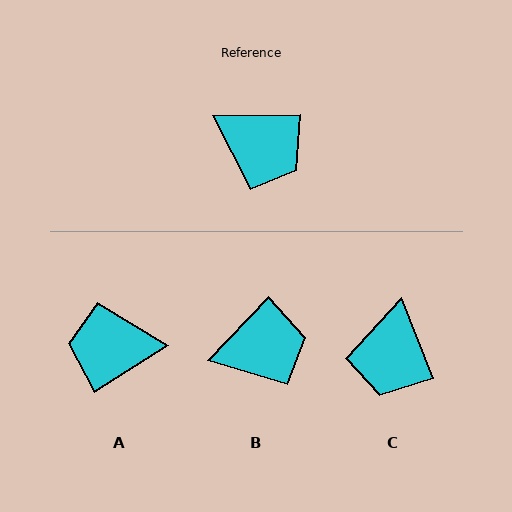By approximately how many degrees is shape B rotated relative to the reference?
Approximately 46 degrees counter-clockwise.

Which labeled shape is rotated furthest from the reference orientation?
A, about 148 degrees away.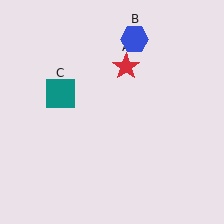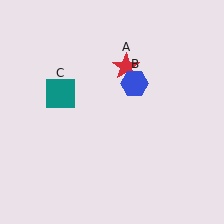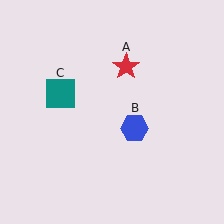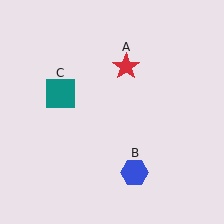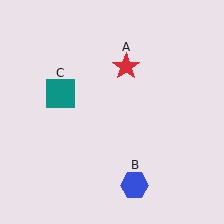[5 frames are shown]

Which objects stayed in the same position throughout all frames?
Red star (object A) and teal square (object C) remained stationary.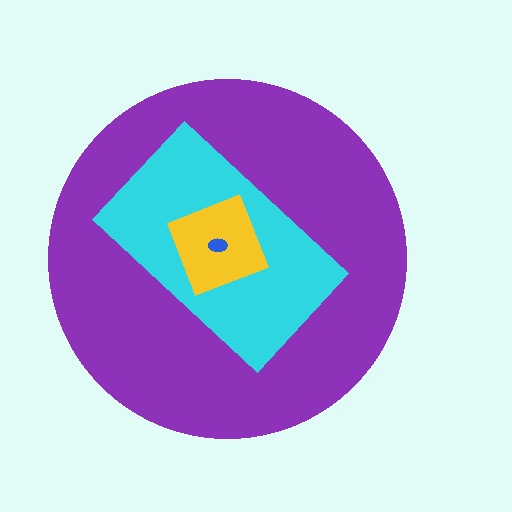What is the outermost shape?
The purple circle.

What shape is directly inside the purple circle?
The cyan rectangle.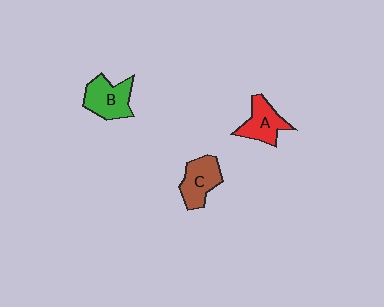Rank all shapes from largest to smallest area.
From largest to smallest: B (green), C (brown), A (red).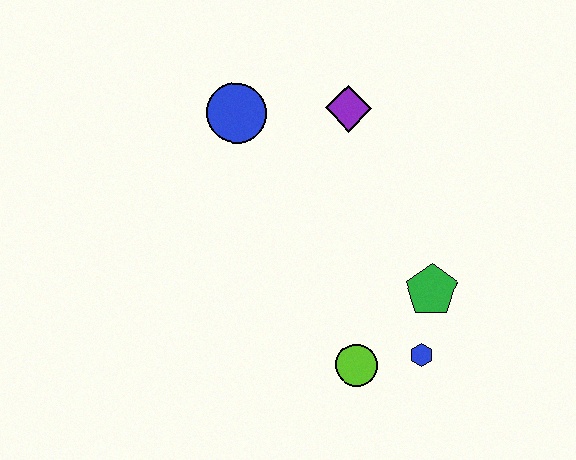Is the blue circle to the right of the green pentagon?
No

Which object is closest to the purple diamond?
The blue circle is closest to the purple diamond.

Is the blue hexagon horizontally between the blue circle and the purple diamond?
No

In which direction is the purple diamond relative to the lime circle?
The purple diamond is above the lime circle.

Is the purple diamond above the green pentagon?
Yes